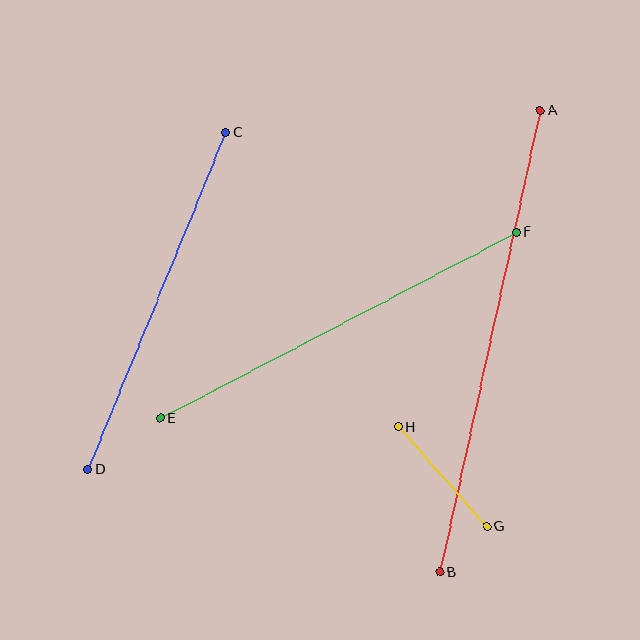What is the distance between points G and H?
The distance is approximately 133 pixels.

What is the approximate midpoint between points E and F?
The midpoint is at approximately (338, 325) pixels.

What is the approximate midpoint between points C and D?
The midpoint is at approximately (157, 301) pixels.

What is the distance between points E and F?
The distance is approximately 402 pixels.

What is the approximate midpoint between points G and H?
The midpoint is at approximately (443, 477) pixels.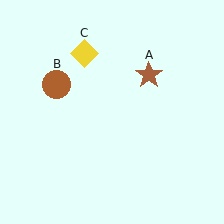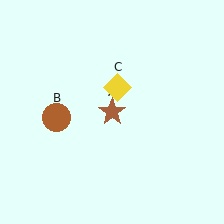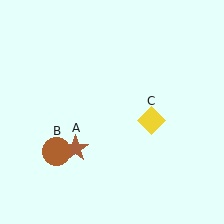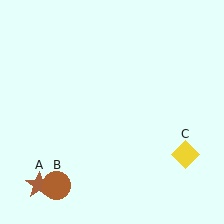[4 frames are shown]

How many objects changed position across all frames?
3 objects changed position: brown star (object A), brown circle (object B), yellow diamond (object C).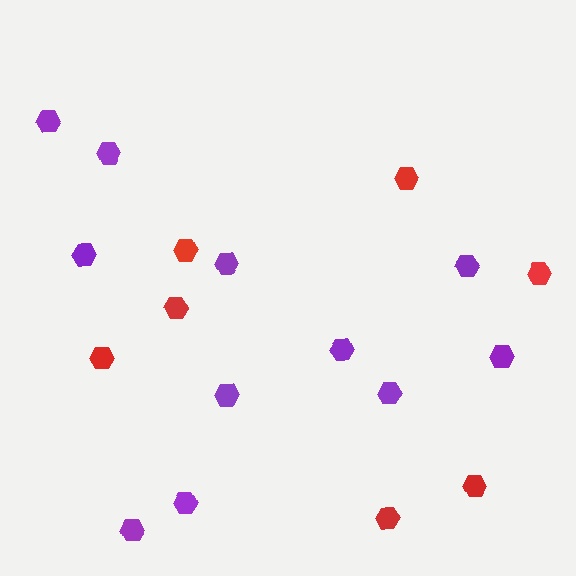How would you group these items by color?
There are 2 groups: one group of red hexagons (7) and one group of purple hexagons (11).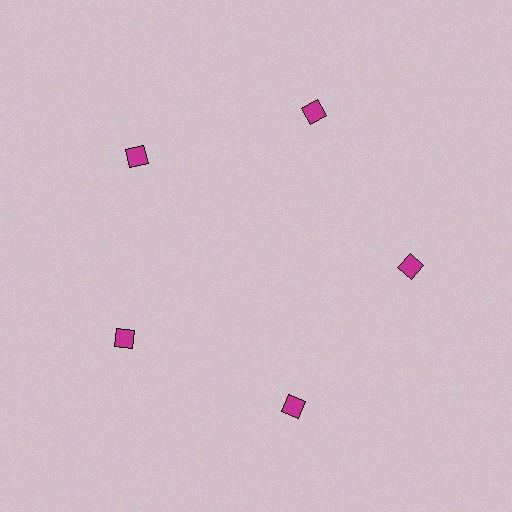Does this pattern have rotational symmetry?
Yes, this pattern has 5-fold rotational symmetry. It looks the same after rotating 72 degrees around the center.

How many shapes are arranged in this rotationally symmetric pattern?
There are 5 shapes, arranged in 5 groups of 1.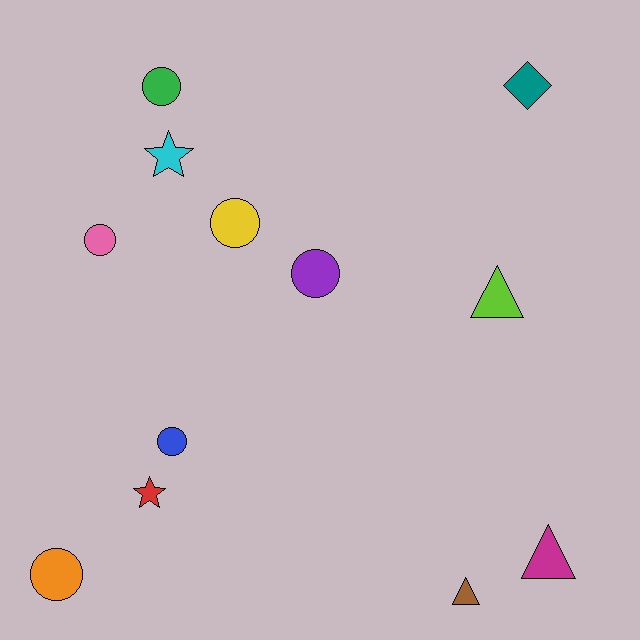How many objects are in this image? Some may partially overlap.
There are 12 objects.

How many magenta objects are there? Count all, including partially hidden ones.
There is 1 magenta object.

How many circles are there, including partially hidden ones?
There are 6 circles.